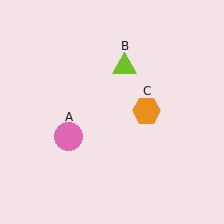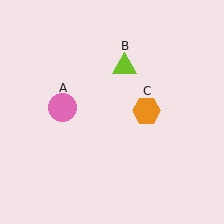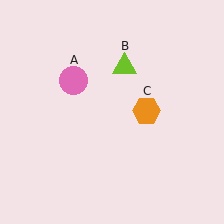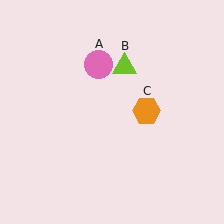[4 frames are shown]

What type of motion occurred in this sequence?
The pink circle (object A) rotated clockwise around the center of the scene.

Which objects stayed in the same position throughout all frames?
Lime triangle (object B) and orange hexagon (object C) remained stationary.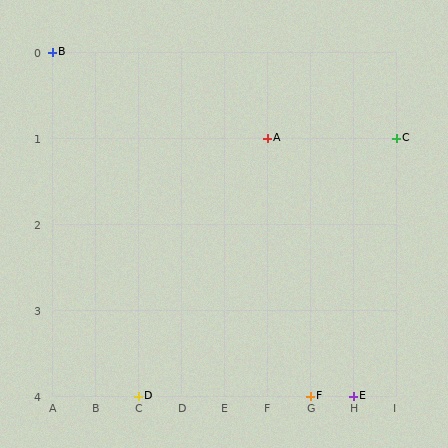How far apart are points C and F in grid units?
Points C and F are 2 columns and 3 rows apart (about 3.6 grid units diagonally).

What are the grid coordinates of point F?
Point F is at grid coordinates (G, 4).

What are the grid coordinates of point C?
Point C is at grid coordinates (I, 1).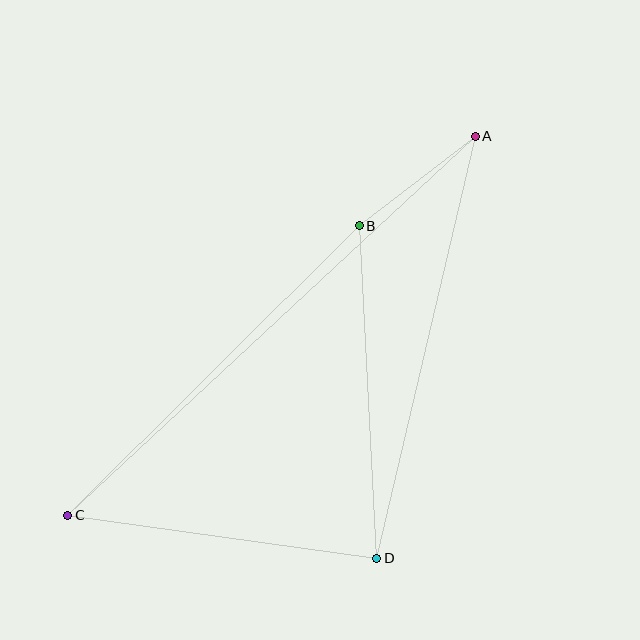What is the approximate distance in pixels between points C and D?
The distance between C and D is approximately 312 pixels.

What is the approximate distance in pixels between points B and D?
The distance between B and D is approximately 333 pixels.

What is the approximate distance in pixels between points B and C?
The distance between B and C is approximately 411 pixels.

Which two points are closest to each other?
Points A and B are closest to each other.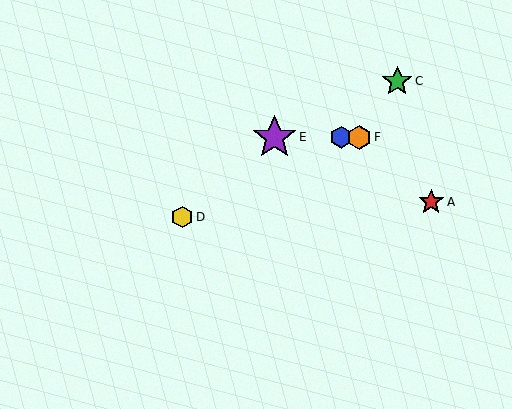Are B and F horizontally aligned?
Yes, both are at y≈137.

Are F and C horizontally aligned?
No, F is at y≈137 and C is at y≈81.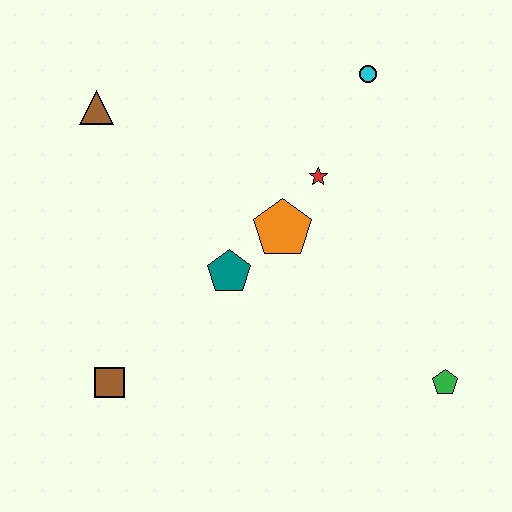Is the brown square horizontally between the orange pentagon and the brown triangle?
Yes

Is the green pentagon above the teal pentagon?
No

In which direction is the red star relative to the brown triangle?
The red star is to the right of the brown triangle.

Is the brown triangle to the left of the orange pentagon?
Yes